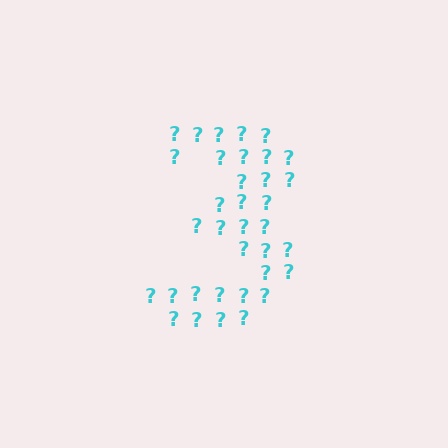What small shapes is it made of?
It is made of small question marks.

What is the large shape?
The large shape is the digit 3.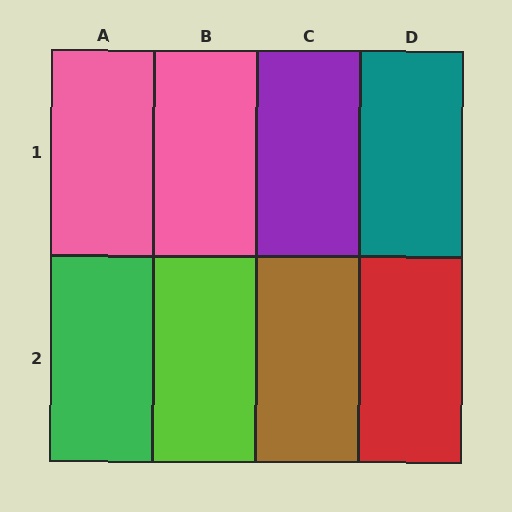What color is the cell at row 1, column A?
Pink.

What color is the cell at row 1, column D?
Teal.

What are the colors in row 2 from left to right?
Green, lime, brown, red.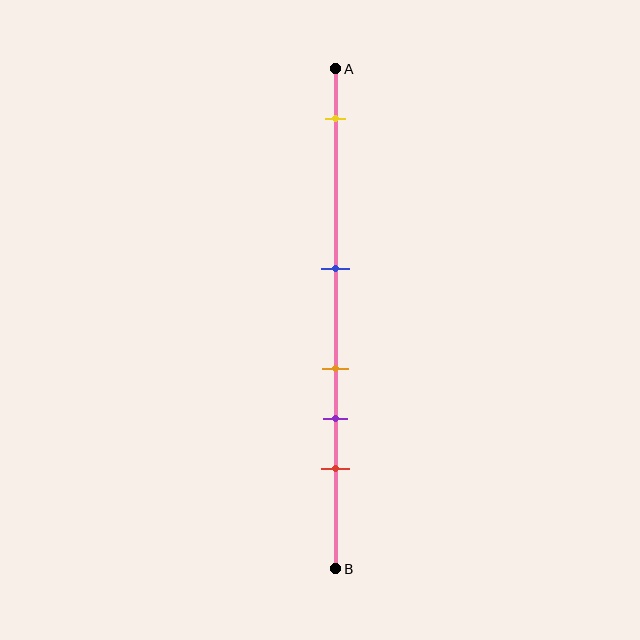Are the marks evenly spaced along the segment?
No, the marks are not evenly spaced.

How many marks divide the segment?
There are 5 marks dividing the segment.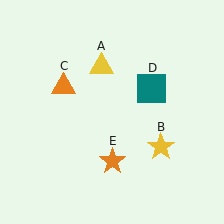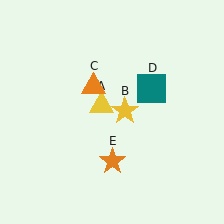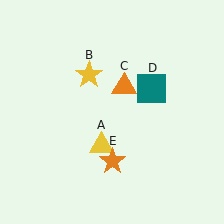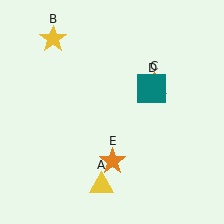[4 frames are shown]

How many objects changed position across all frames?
3 objects changed position: yellow triangle (object A), yellow star (object B), orange triangle (object C).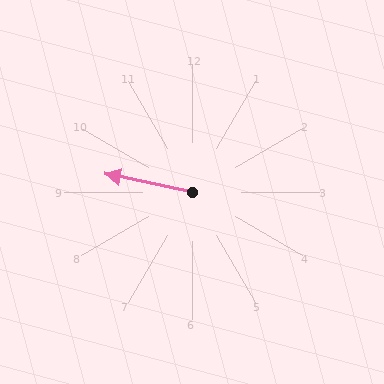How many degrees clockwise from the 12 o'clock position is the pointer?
Approximately 282 degrees.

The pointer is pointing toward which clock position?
Roughly 9 o'clock.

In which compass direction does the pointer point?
West.